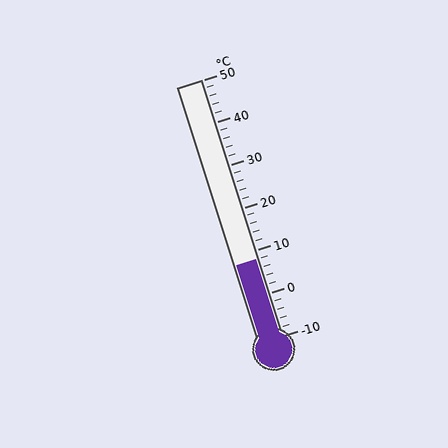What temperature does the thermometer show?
The thermometer shows approximately 8°C.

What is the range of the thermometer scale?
The thermometer scale ranges from -10°C to 50°C.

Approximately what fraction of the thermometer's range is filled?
The thermometer is filled to approximately 30% of its range.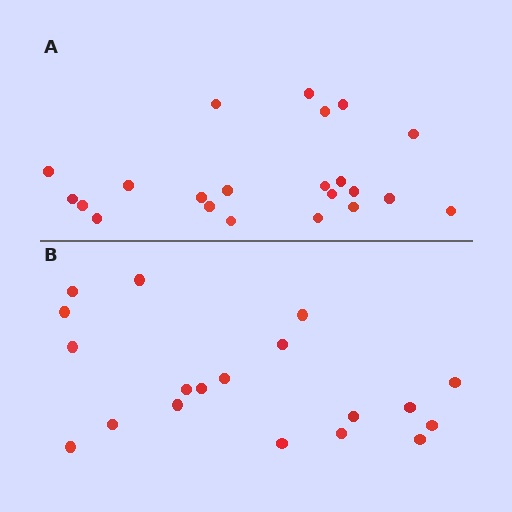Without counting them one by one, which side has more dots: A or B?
Region A (the top region) has more dots.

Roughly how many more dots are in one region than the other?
Region A has just a few more — roughly 2 or 3 more dots than region B.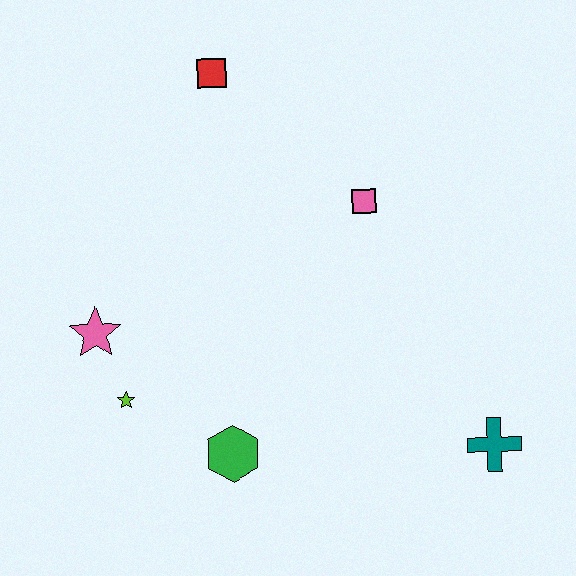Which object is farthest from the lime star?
The teal cross is farthest from the lime star.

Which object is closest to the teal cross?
The green hexagon is closest to the teal cross.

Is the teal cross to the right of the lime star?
Yes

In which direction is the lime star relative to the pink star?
The lime star is below the pink star.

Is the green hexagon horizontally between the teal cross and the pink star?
Yes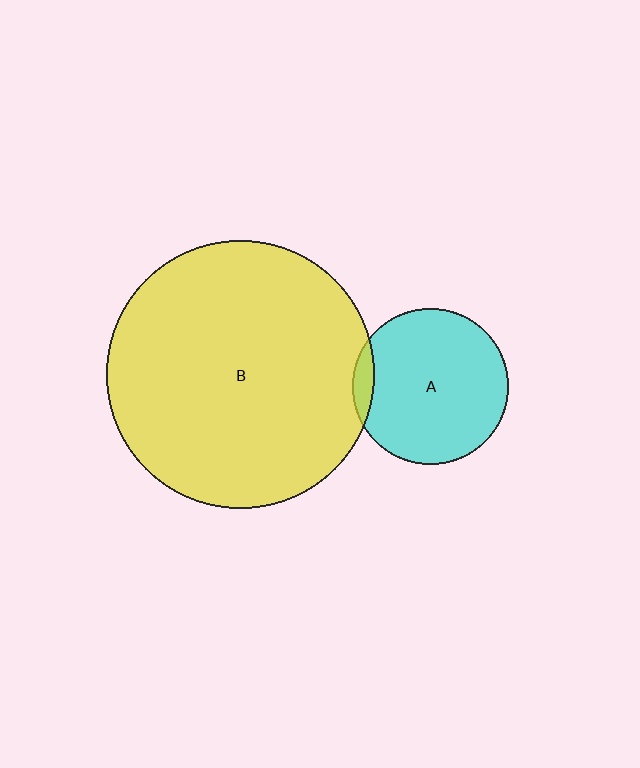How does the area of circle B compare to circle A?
Approximately 2.9 times.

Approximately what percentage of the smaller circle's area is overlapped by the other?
Approximately 5%.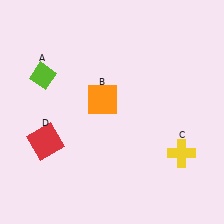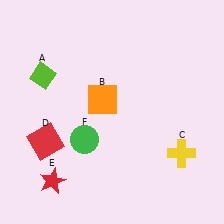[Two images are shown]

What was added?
A red star (E), a green circle (F) were added in Image 2.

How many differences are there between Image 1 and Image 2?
There are 2 differences between the two images.